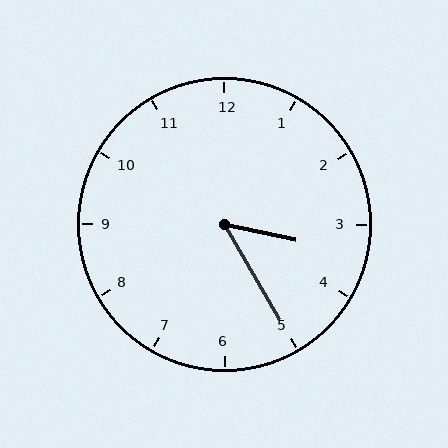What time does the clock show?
3:25.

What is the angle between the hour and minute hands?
Approximately 48 degrees.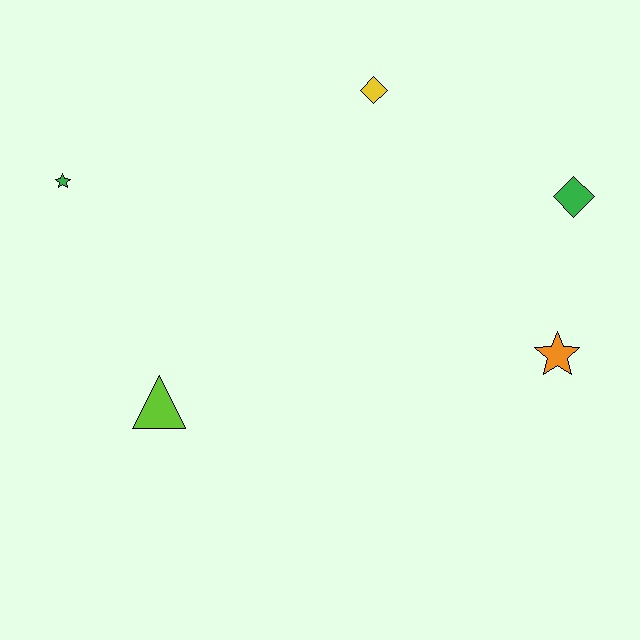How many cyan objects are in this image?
There are no cyan objects.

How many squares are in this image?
There are no squares.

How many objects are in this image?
There are 5 objects.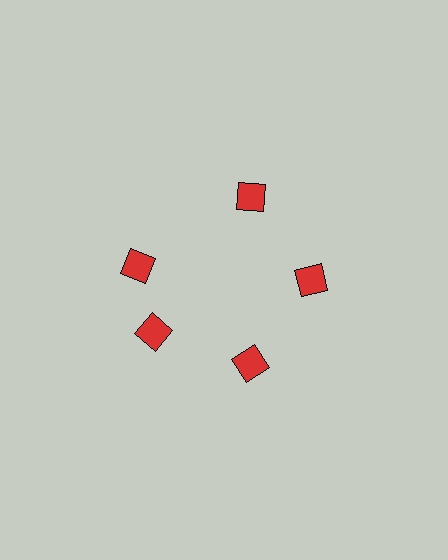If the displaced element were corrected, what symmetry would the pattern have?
It would have 5-fold rotational symmetry — the pattern would map onto itself every 72 degrees.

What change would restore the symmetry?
The symmetry would be restored by rotating it back into even spacing with its neighbors so that all 5 diamonds sit at equal angles and equal distance from the center.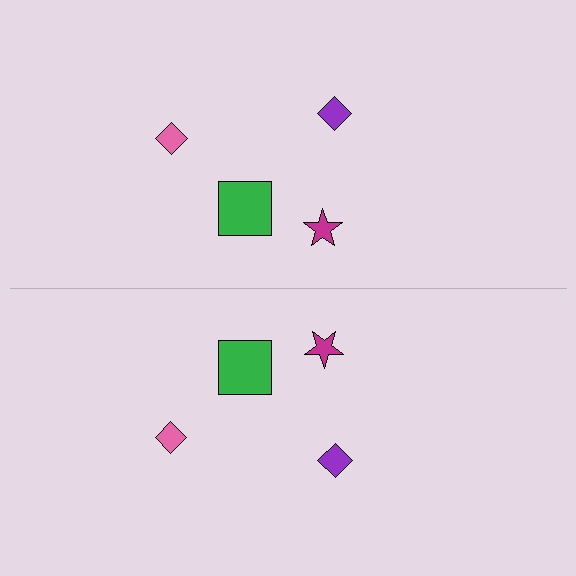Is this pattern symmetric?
Yes, this pattern has bilateral (reflection) symmetry.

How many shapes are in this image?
There are 8 shapes in this image.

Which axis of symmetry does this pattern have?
The pattern has a horizontal axis of symmetry running through the center of the image.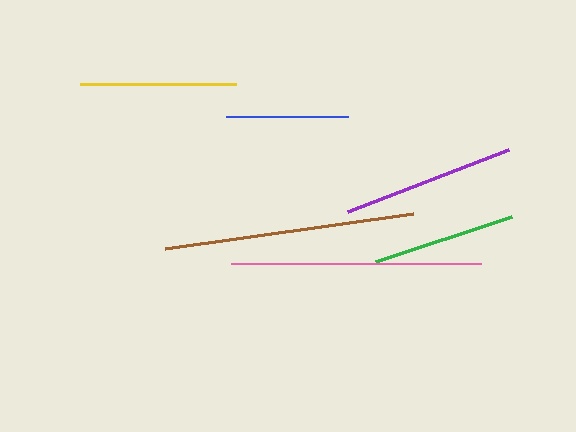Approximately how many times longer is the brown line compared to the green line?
The brown line is approximately 1.7 times the length of the green line.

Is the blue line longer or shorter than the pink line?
The pink line is longer than the blue line.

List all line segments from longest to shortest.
From longest to shortest: brown, pink, purple, yellow, green, blue.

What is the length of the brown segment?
The brown segment is approximately 251 pixels long.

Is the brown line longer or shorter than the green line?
The brown line is longer than the green line.